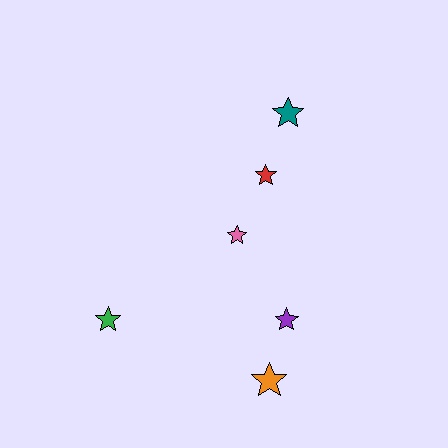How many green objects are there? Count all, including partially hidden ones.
There is 1 green object.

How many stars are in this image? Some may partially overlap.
There are 6 stars.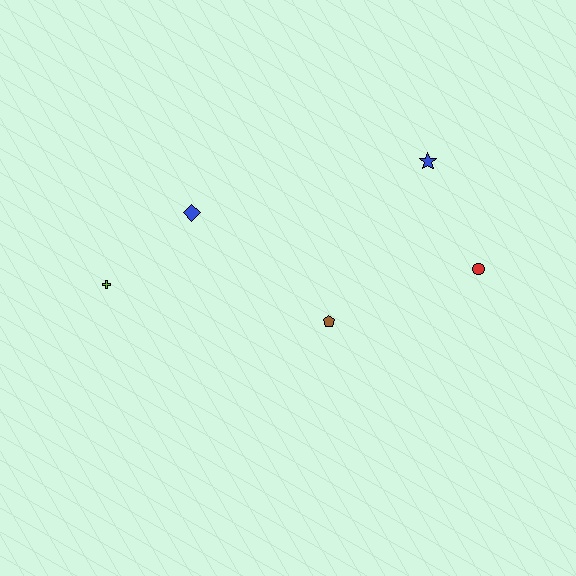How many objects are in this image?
There are 5 objects.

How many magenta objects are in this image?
There are no magenta objects.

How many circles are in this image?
There is 1 circle.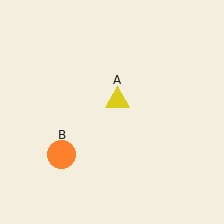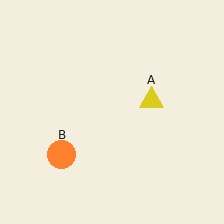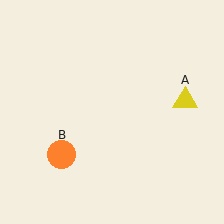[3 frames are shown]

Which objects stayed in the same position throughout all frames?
Orange circle (object B) remained stationary.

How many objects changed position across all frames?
1 object changed position: yellow triangle (object A).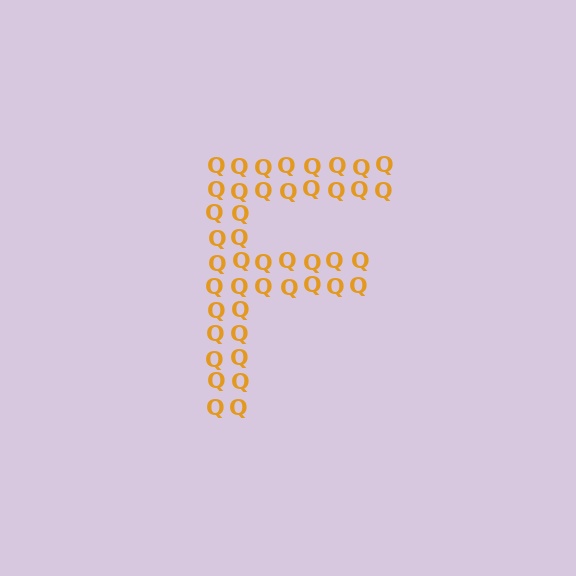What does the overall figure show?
The overall figure shows the letter F.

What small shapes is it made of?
It is made of small letter Q's.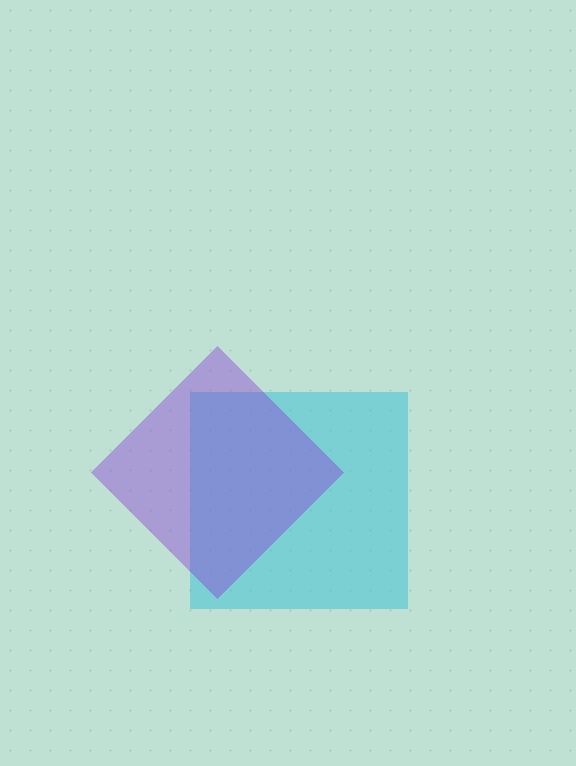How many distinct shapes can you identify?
There are 2 distinct shapes: a cyan square, a purple diamond.